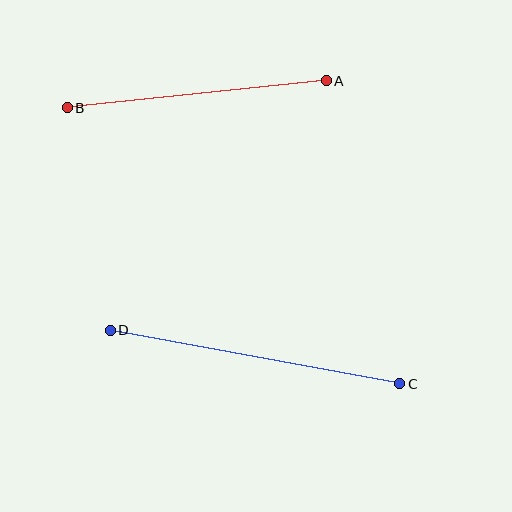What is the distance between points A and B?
The distance is approximately 261 pixels.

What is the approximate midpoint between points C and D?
The midpoint is at approximately (255, 357) pixels.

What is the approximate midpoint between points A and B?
The midpoint is at approximately (197, 94) pixels.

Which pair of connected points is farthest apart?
Points C and D are farthest apart.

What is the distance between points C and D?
The distance is approximately 294 pixels.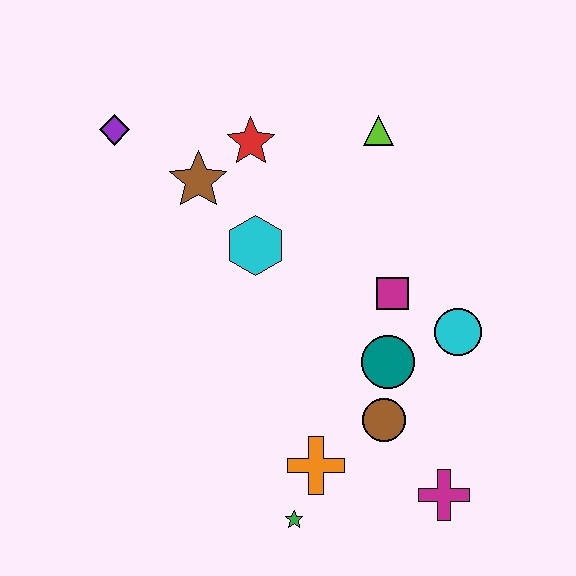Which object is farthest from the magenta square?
The purple diamond is farthest from the magenta square.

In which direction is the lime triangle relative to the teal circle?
The lime triangle is above the teal circle.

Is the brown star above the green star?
Yes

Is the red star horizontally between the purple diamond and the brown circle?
Yes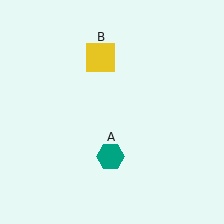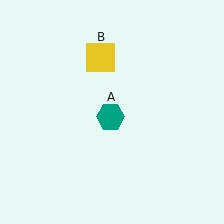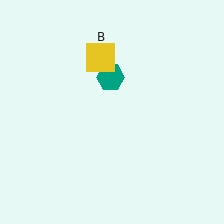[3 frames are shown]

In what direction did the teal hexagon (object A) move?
The teal hexagon (object A) moved up.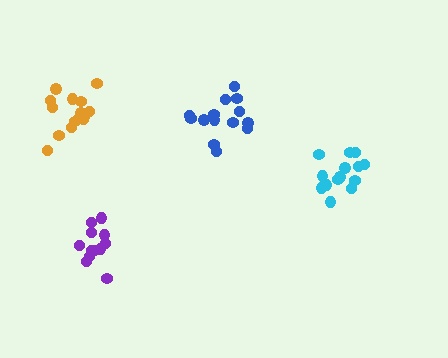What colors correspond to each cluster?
The clusters are colored: purple, blue, cyan, orange.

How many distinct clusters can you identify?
There are 4 distinct clusters.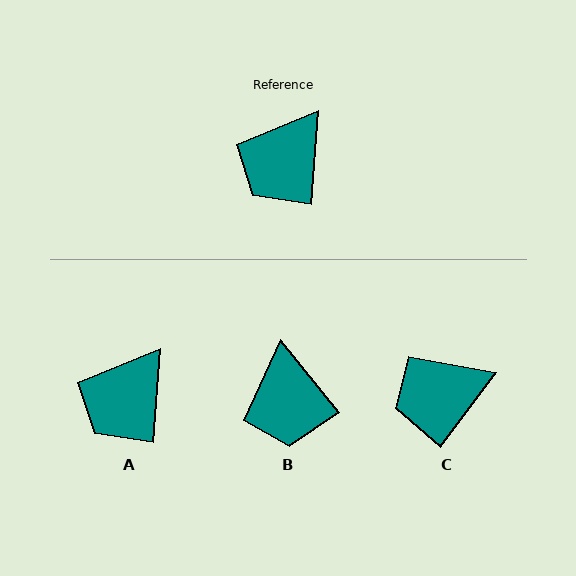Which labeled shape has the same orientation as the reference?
A.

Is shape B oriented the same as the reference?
No, it is off by about 43 degrees.